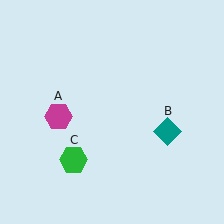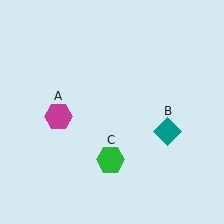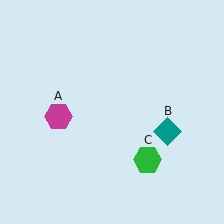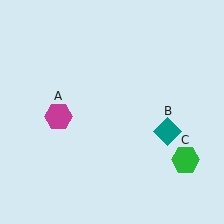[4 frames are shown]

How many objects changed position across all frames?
1 object changed position: green hexagon (object C).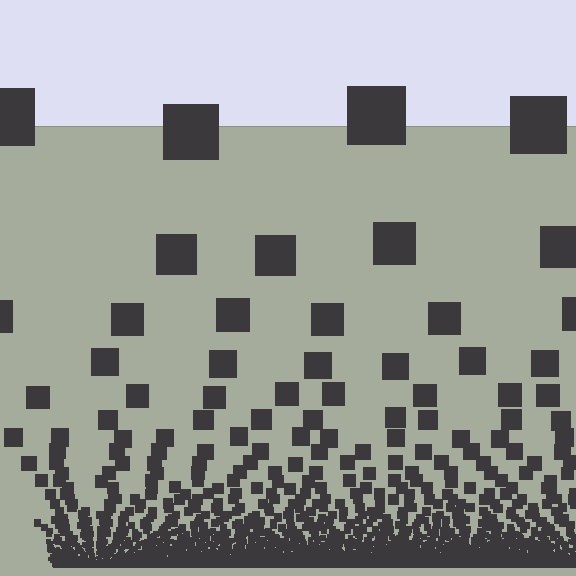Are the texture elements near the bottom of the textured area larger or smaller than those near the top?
Smaller. The gradient is inverted — elements near the bottom are smaller and denser.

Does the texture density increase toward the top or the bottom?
Density increases toward the bottom.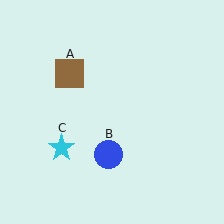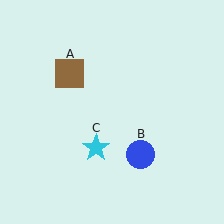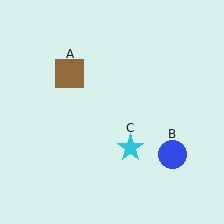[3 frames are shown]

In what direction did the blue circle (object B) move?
The blue circle (object B) moved right.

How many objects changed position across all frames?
2 objects changed position: blue circle (object B), cyan star (object C).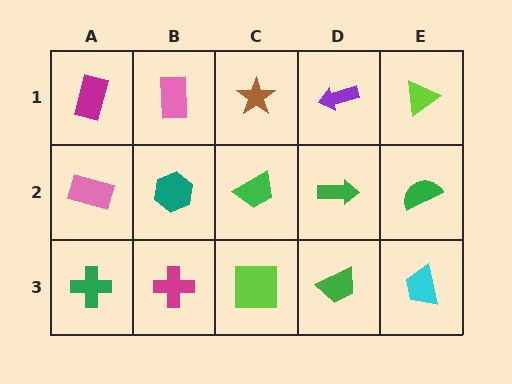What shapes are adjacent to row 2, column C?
A brown star (row 1, column C), a lime square (row 3, column C), a teal hexagon (row 2, column B), a green arrow (row 2, column D).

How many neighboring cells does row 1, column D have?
3.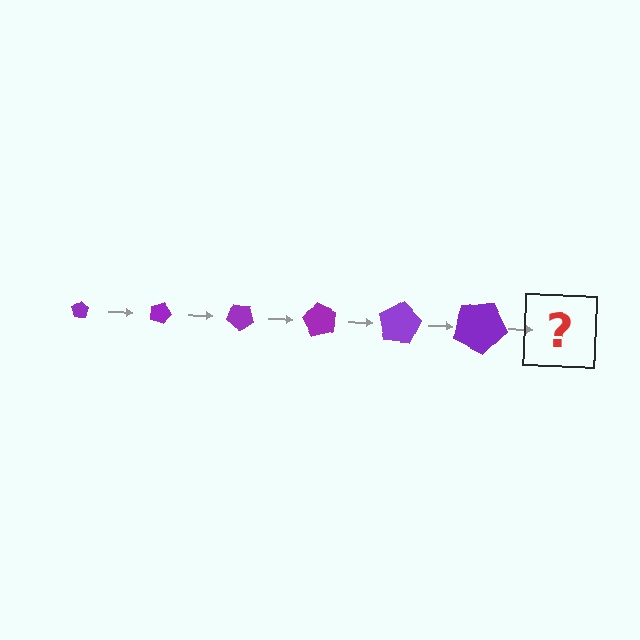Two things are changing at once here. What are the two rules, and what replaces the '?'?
The two rules are that the pentagon grows larger each step and it rotates 20 degrees each step. The '?' should be a pentagon, larger than the previous one and rotated 120 degrees from the start.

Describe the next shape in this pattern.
It should be a pentagon, larger than the previous one and rotated 120 degrees from the start.